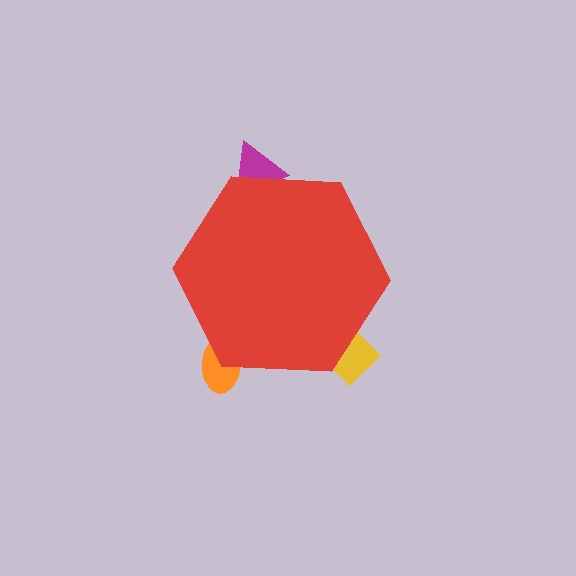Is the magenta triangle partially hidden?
Yes, the magenta triangle is partially hidden behind the red hexagon.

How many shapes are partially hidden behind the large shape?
3 shapes are partially hidden.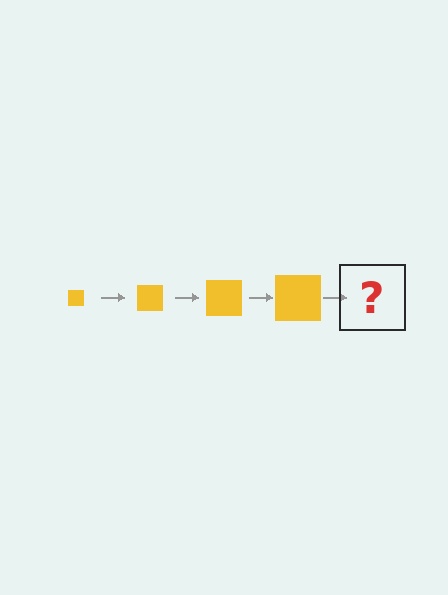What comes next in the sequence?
The next element should be a yellow square, larger than the previous one.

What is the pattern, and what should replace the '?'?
The pattern is that the square gets progressively larger each step. The '?' should be a yellow square, larger than the previous one.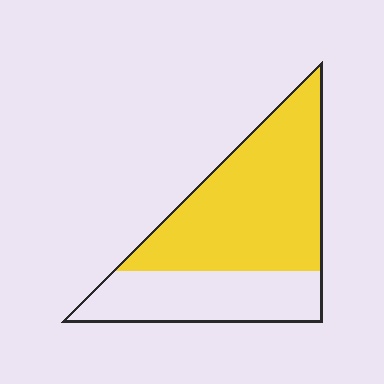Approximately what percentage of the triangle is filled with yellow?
Approximately 65%.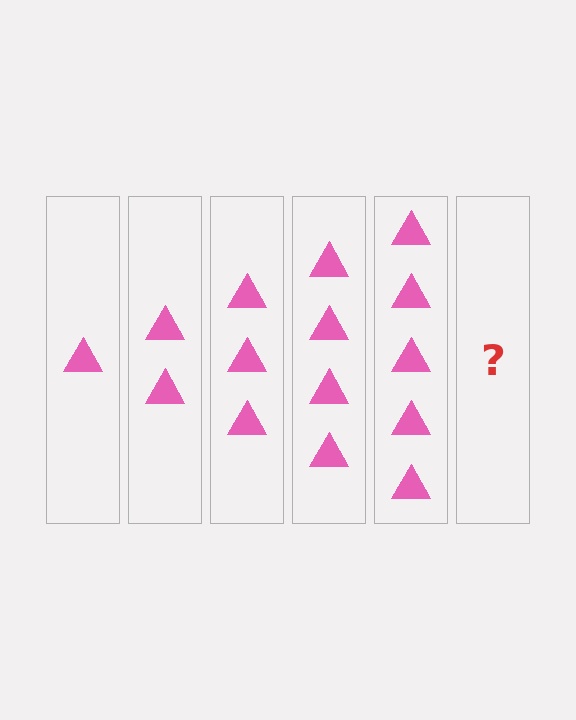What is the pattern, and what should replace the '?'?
The pattern is that each step adds one more triangle. The '?' should be 6 triangles.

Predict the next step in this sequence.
The next step is 6 triangles.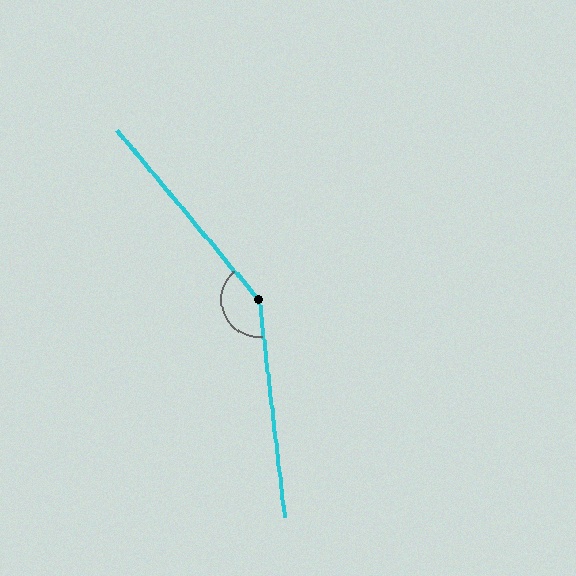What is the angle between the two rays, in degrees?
Approximately 147 degrees.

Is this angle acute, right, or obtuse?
It is obtuse.